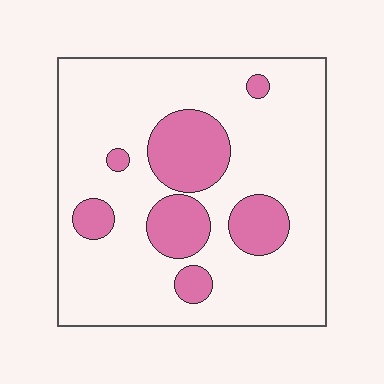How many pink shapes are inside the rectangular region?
7.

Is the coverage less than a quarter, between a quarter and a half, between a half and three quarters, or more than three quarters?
Less than a quarter.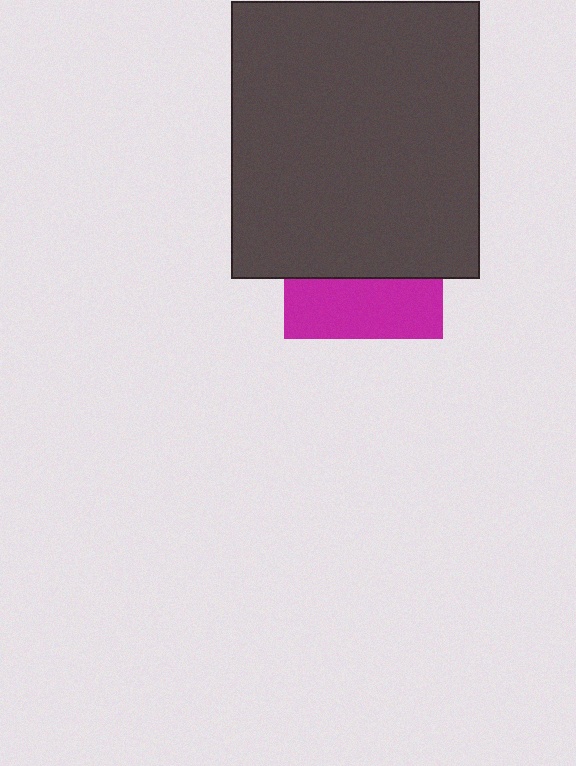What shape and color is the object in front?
The object in front is a dark gray rectangle.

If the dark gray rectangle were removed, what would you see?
You would see the complete magenta square.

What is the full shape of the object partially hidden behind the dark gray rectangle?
The partially hidden object is a magenta square.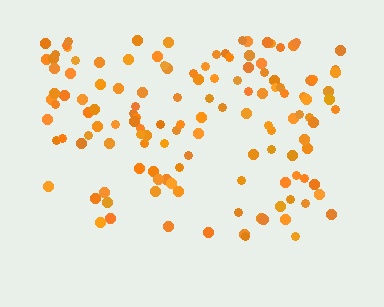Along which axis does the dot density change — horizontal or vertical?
Vertical.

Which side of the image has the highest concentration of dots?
The top.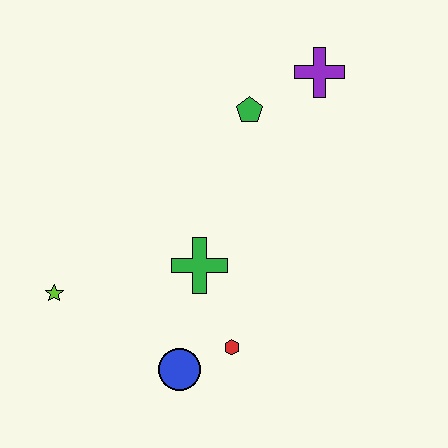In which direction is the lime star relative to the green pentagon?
The lime star is to the left of the green pentagon.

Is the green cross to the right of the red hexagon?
No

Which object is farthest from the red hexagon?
The purple cross is farthest from the red hexagon.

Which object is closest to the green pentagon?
The purple cross is closest to the green pentagon.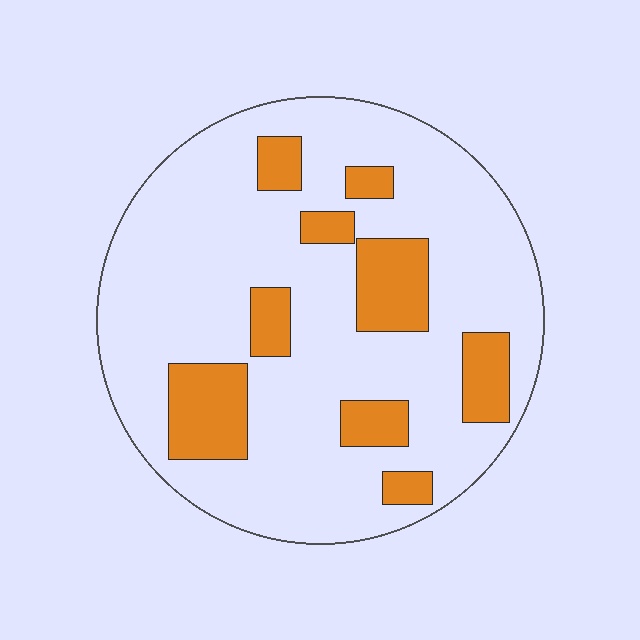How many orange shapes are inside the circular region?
9.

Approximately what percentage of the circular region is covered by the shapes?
Approximately 20%.